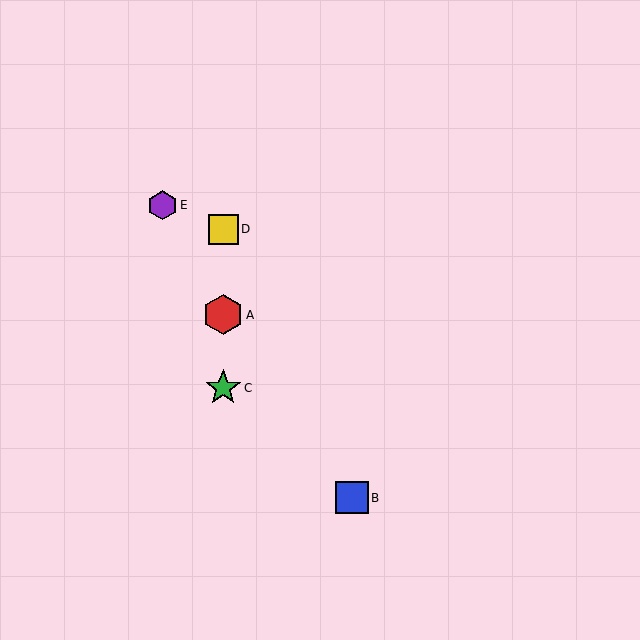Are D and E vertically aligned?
No, D is at x≈223 and E is at x≈162.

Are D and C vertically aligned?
Yes, both are at x≈223.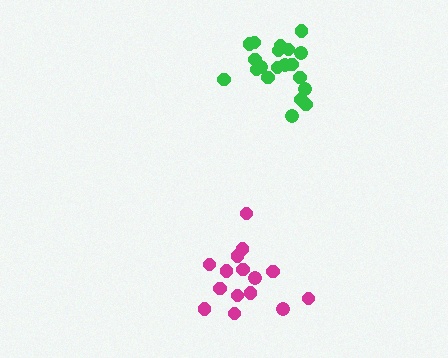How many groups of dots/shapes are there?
There are 2 groups.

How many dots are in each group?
Group 1: 20 dots, Group 2: 15 dots (35 total).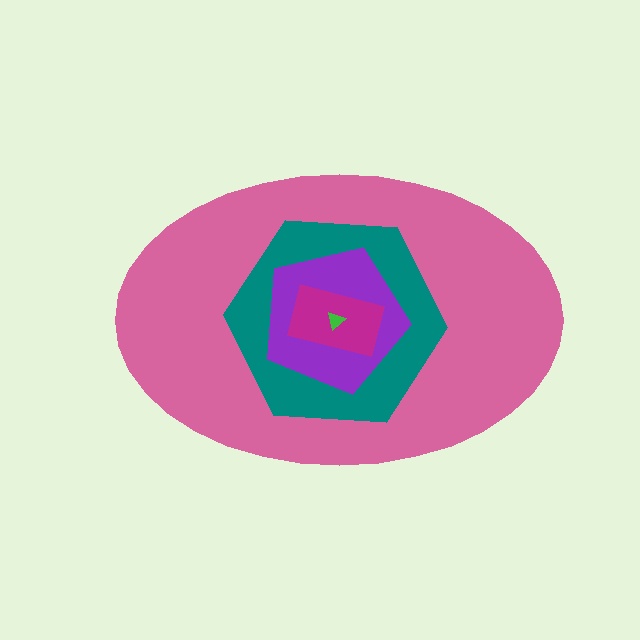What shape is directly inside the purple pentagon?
The magenta rectangle.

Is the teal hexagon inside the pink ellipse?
Yes.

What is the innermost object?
The green triangle.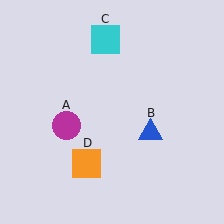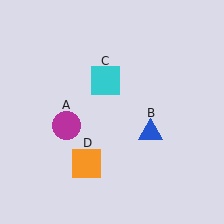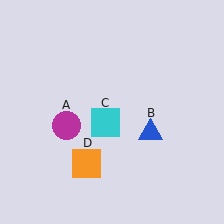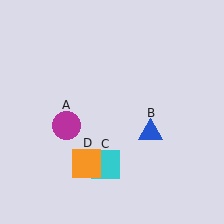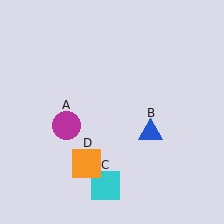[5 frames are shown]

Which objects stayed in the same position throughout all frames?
Magenta circle (object A) and blue triangle (object B) and orange square (object D) remained stationary.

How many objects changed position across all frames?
1 object changed position: cyan square (object C).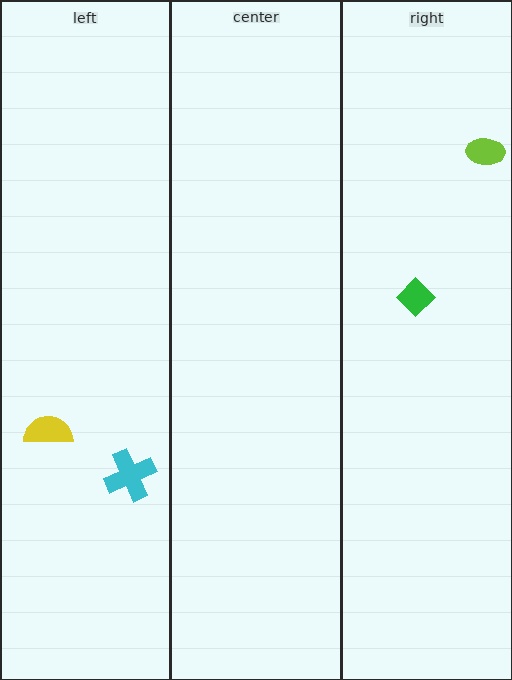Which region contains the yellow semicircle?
The left region.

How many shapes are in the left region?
2.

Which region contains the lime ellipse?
The right region.